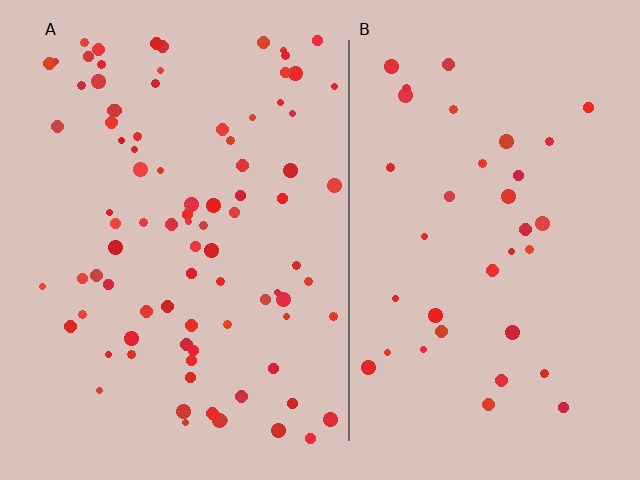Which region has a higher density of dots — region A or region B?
A (the left).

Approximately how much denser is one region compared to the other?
Approximately 2.4× — region A over region B.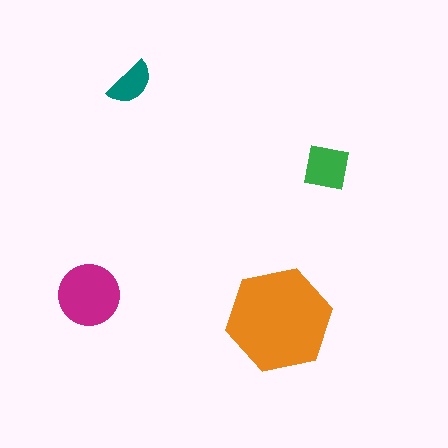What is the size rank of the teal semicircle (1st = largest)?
4th.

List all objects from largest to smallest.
The orange hexagon, the magenta circle, the green square, the teal semicircle.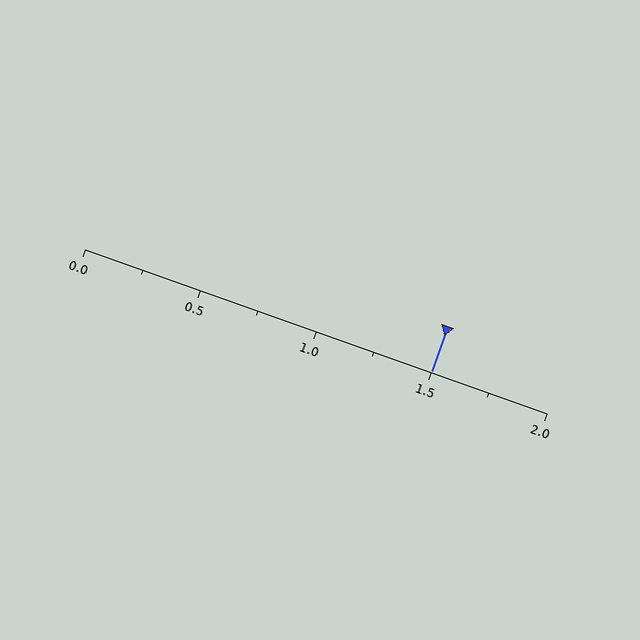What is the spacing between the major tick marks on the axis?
The major ticks are spaced 0.5 apart.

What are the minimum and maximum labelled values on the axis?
The axis runs from 0.0 to 2.0.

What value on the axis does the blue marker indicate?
The marker indicates approximately 1.5.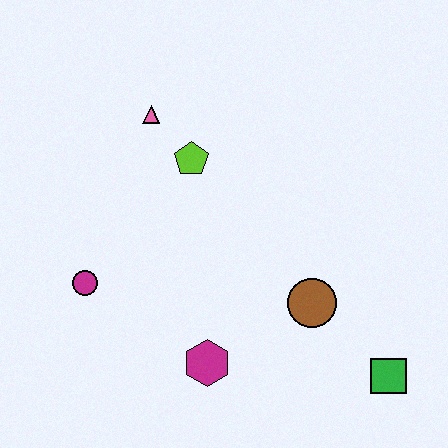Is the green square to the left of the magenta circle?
No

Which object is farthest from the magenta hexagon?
The pink triangle is farthest from the magenta hexagon.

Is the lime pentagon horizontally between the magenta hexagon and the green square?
No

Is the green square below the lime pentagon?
Yes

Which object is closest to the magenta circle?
The magenta hexagon is closest to the magenta circle.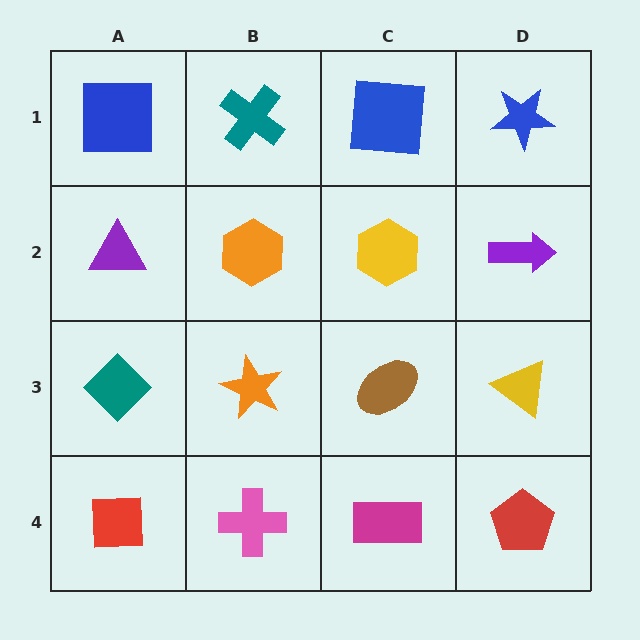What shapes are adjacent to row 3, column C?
A yellow hexagon (row 2, column C), a magenta rectangle (row 4, column C), an orange star (row 3, column B), a yellow triangle (row 3, column D).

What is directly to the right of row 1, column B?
A blue square.